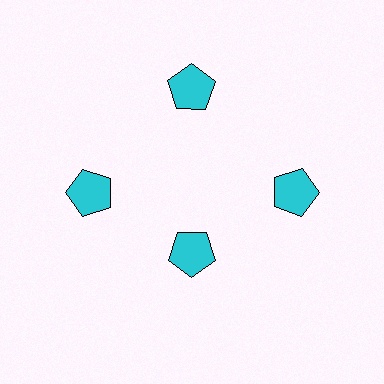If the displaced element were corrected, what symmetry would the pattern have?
It would have 4-fold rotational symmetry — the pattern would map onto itself every 90 degrees.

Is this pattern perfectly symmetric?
No. The 4 cyan pentagons are arranged in a ring, but one element near the 6 o'clock position is pulled inward toward the center, breaking the 4-fold rotational symmetry.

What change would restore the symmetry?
The symmetry would be restored by moving it outward, back onto the ring so that all 4 pentagons sit at equal angles and equal distance from the center.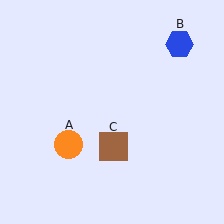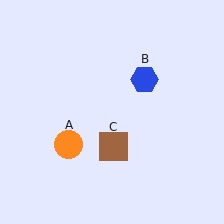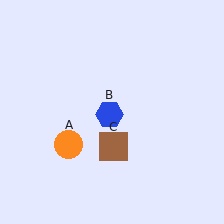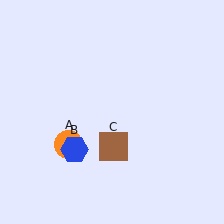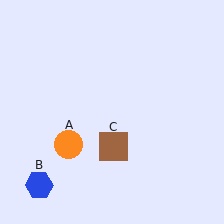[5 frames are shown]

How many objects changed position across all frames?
1 object changed position: blue hexagon (object B).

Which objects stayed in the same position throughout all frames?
Orange circle (object A) and brown square (object C) remained stationary.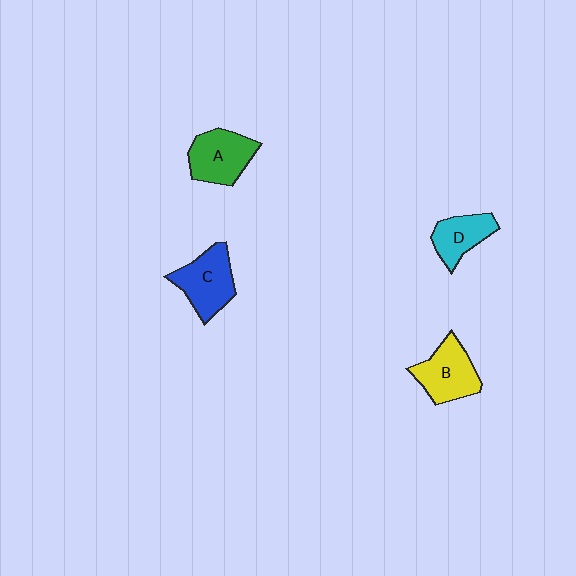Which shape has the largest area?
Shape C (blue).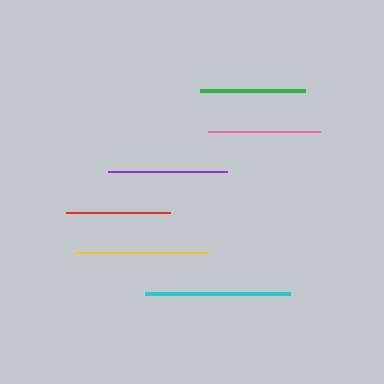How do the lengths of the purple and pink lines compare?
The purple and pink lines are approximately the same length.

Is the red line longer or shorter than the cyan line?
The cyan line is longer than the red line.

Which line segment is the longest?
The cyan line is the longest at approximately 146 pixels.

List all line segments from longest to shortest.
From longest to shortest: cyan, yellow, purple, pink, green, red.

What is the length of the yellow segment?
The yellow segment is approximately 132 pixels long.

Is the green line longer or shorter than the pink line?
The pink line is longer than the green line.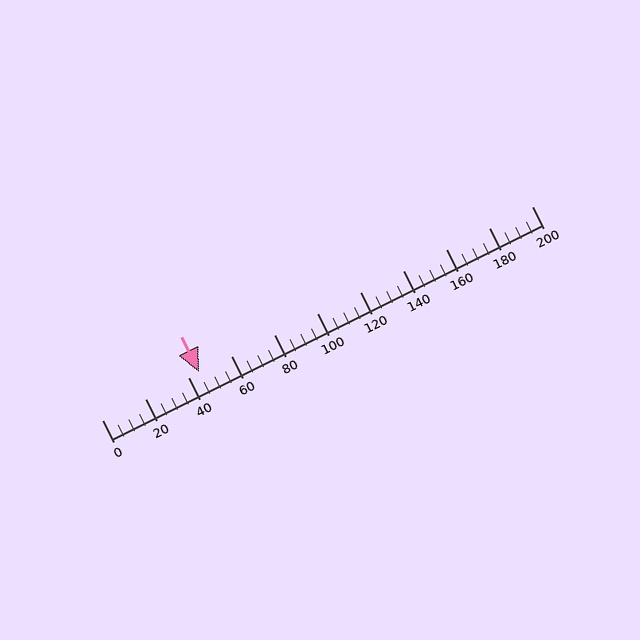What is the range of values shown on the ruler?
The ruler shows values from 0 to 200.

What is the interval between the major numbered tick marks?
The major tick marks are spaced 20 units apart.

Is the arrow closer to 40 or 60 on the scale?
The arrow is closer to 40.